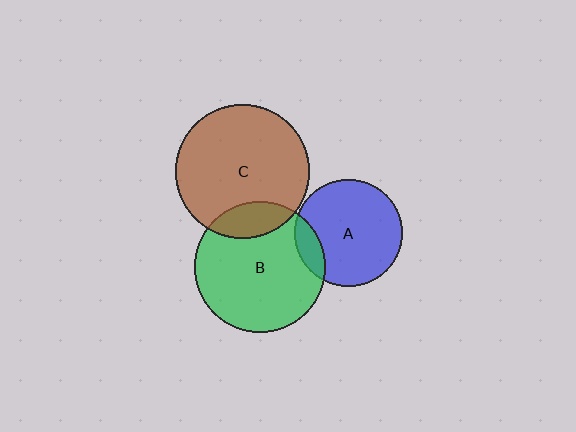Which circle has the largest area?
Circle C (brown).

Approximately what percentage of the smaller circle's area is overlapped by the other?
Approximately 15%.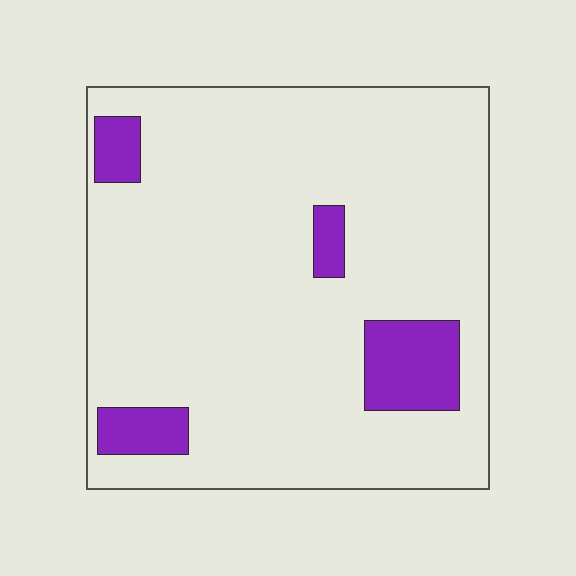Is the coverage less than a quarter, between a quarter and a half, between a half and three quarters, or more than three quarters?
Less than a quarter.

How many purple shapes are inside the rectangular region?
4.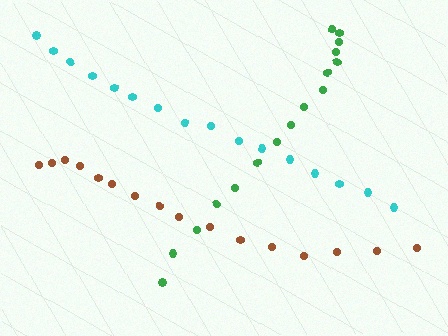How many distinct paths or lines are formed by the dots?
There are 3 distinct paths.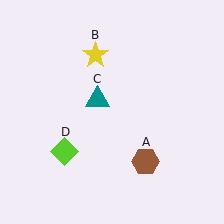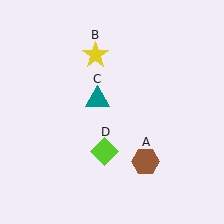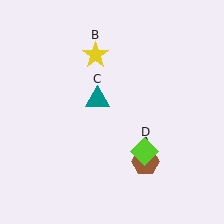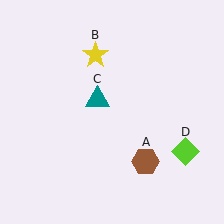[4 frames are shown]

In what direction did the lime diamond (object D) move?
The lime diamond (object D) moved right.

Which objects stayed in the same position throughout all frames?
Brown hexagon (object A) and yellow star (object B) and teal triangle (object C) remained stationary.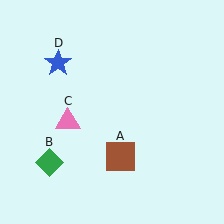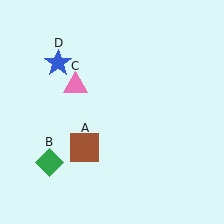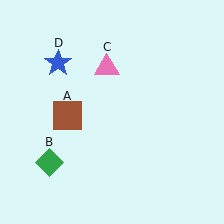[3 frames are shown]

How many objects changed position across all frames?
2 objects changed position: brown square (object A), pink triangle (object C).